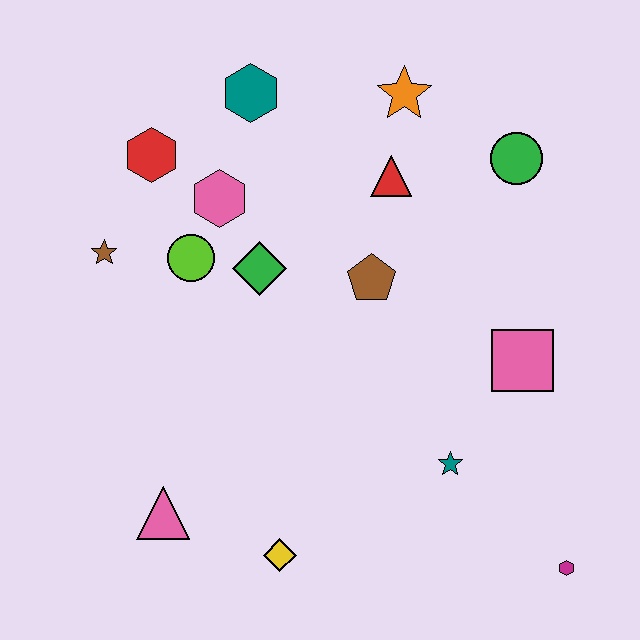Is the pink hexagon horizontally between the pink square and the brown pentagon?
No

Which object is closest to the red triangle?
The orange star is closest to the red triangle.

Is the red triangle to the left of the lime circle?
No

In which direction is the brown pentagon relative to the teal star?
The brown pentagon is above the teal star.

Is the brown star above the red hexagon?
No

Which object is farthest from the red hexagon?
The magenta hexagon is farthest from the red hexagon.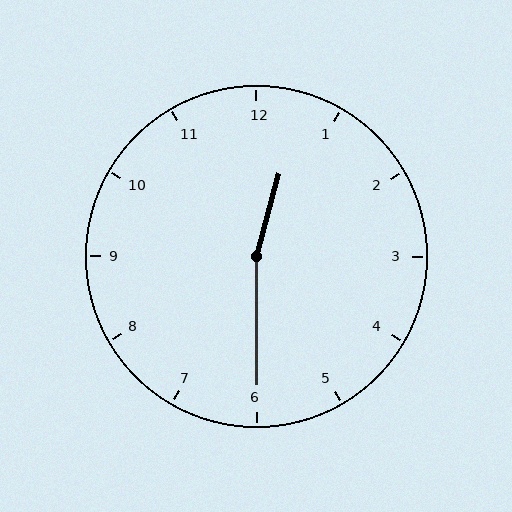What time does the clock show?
12:30.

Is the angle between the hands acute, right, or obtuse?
It is obtuse.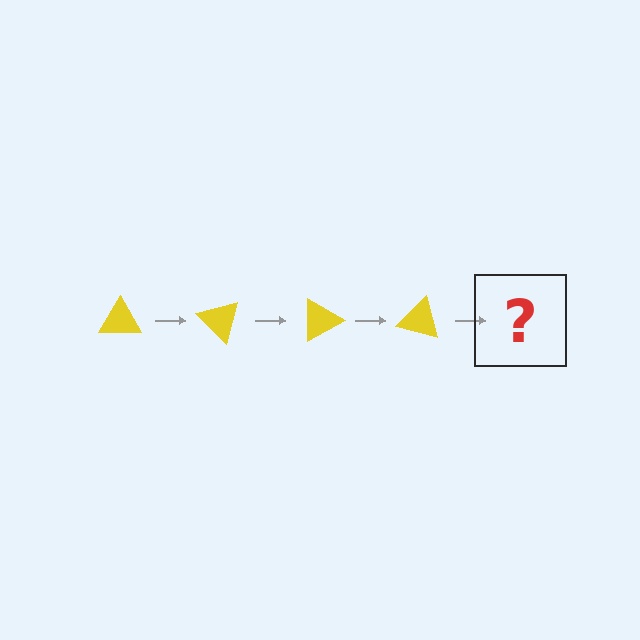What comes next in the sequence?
The next element should be a yellow triangle rotated 180 degrees.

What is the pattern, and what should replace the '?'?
The pattern is that the triangle rotates 45 degrees each step. The '?' should be a yellow triangle rotated 180 degrees.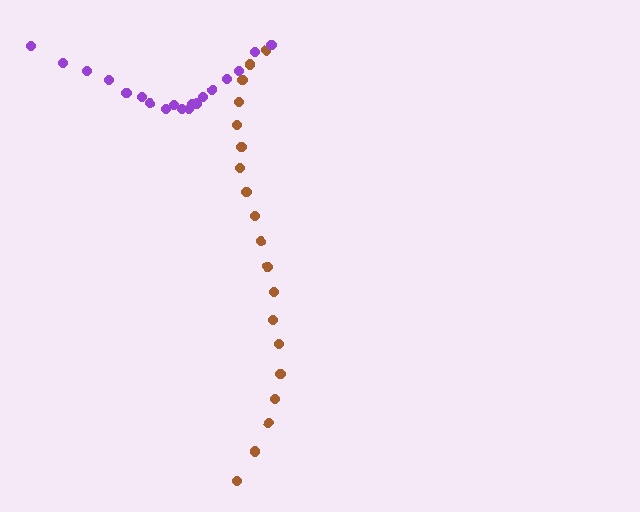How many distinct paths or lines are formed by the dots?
There are 2 distinct paths.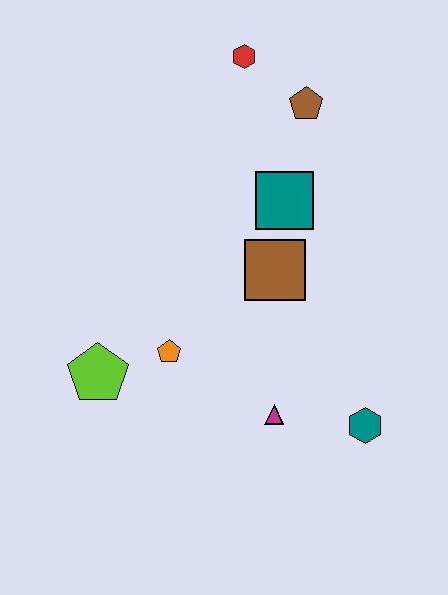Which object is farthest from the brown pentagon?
The lime pentagon is farthest from the brown pentagon.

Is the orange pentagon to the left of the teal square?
Yes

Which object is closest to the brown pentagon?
The red hexagon is closest to the brown pentagon.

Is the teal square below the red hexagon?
Yes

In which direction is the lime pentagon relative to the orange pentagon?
The lime pentagon is to the left of the orange pentagon.